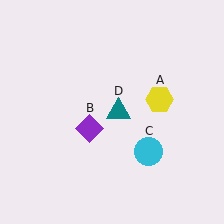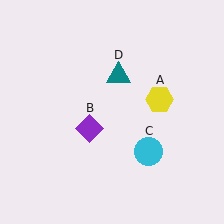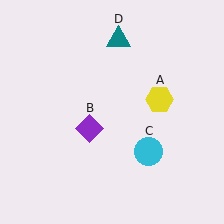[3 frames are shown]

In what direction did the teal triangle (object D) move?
The teal triangle (object D) moved up.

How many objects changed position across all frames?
1 object changed position: teal triangle (object D).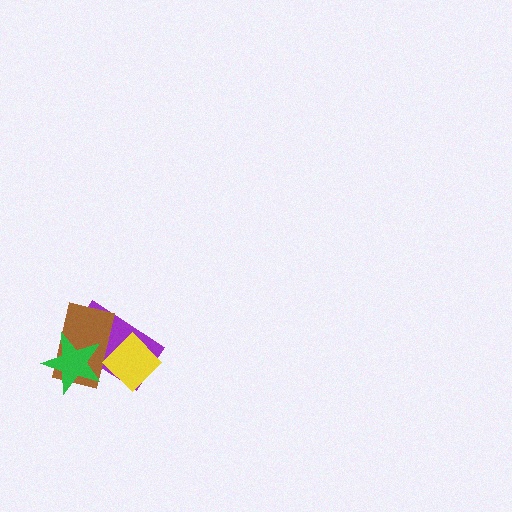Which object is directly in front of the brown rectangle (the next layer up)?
The yellow diamond is directly in front of the brown rectangle.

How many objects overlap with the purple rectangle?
3 objects overlap with the purple rectangle.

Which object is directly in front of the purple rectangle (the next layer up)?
The brown rectangle is directly in front of the purple rectangle.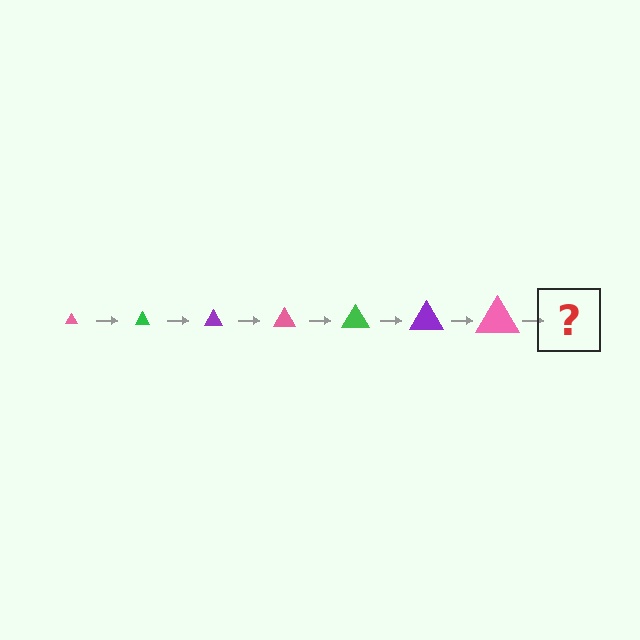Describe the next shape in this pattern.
It should be a green triangle, larger than the previous one.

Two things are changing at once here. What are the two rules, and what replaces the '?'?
The two rules are that the triangle grows larger each step and the color cycles through pink, green, and purple. The '?' should be a green triangle, larger than the previous one.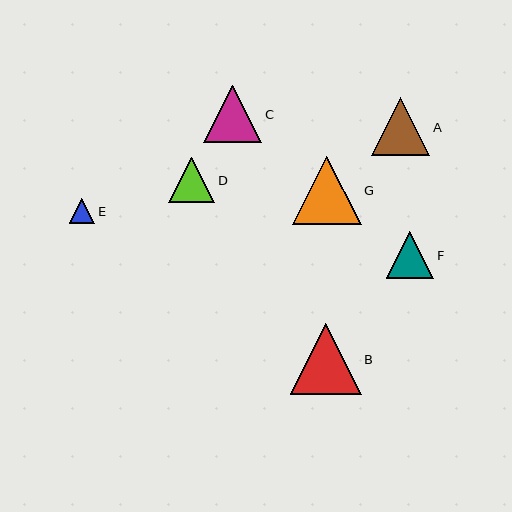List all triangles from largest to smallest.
From largest to smallest: B, G, A, C, F, D, E.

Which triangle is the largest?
Triangle B is the largest with a size of approximately 71 pixels.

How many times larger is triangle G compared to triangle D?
Triangle G is approximately 1.5 times the size of triangle D.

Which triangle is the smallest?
Triangle E is the smallest with a size of approximately 25 pixels.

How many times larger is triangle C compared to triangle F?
Triangle C is approximately 1.2 times the size of triangle F.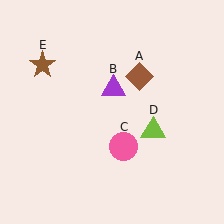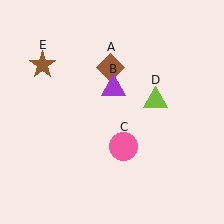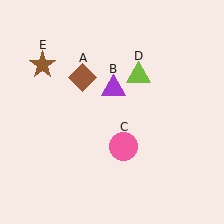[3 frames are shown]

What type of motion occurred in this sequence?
The brown diamond (object A), lime triangle (object D) rotated counterclockwise around the center of the scene.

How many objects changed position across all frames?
2 objects changed position: brown diamond (object A), lime triangle (object D).